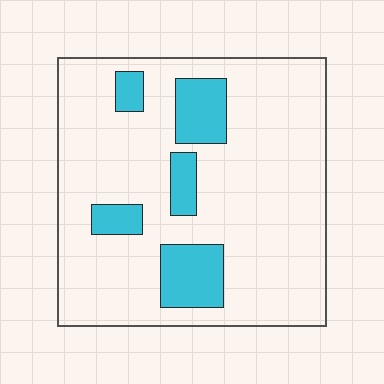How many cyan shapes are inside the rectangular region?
5.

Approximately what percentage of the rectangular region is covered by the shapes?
Approximately 15%.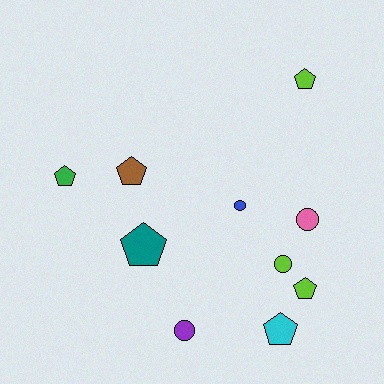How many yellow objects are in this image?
There are no yellow objects.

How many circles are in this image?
There are 4 circles.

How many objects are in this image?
There are 10 objects.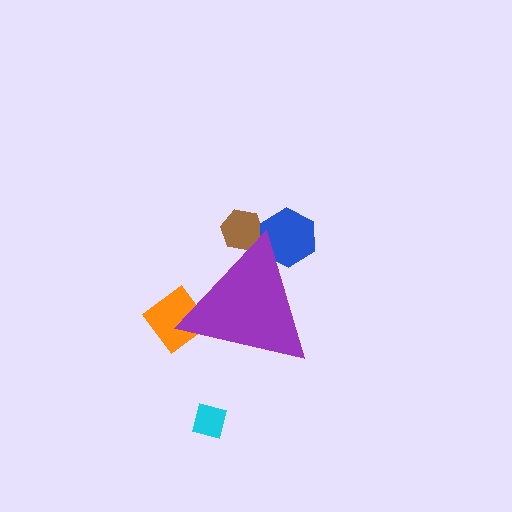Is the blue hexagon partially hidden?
Yes, the blue hexagon is partially hidden behind the purple triangle.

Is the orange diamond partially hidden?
Yes, the orange diamond is partially hidden behind the purple triangle.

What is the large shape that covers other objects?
A purple triangle.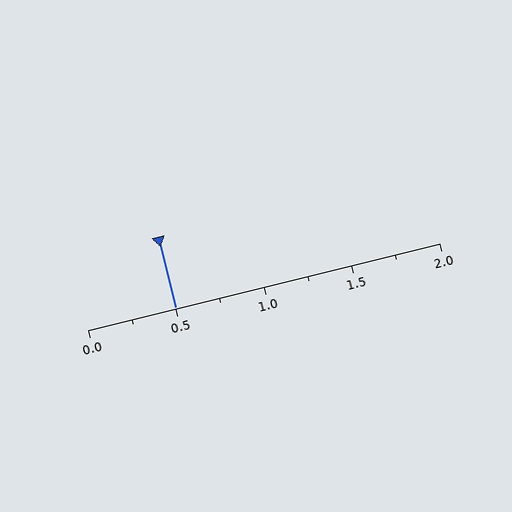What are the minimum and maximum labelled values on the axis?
The axis runs from 0.0 to 2.0.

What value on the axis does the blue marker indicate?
The marker indicates approximately 0.5.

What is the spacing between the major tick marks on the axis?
The major ticks are spaced 0.5 apart.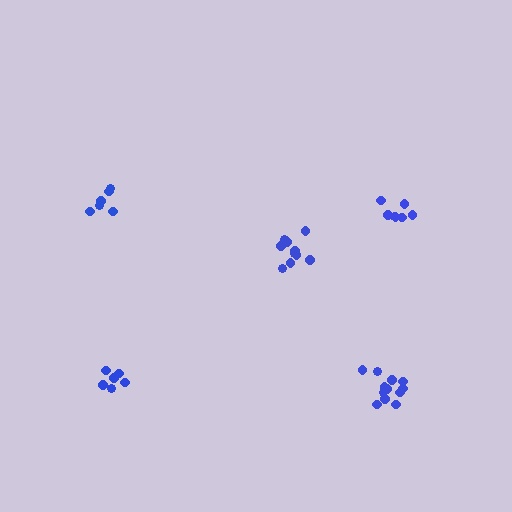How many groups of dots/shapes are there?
There are 5 groups.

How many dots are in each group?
Group 1: 7 dots, Group 2: 6 dots, Group 3: 10 dots, Group 4: 6 dots, Group 5: 12 dots (41 total).